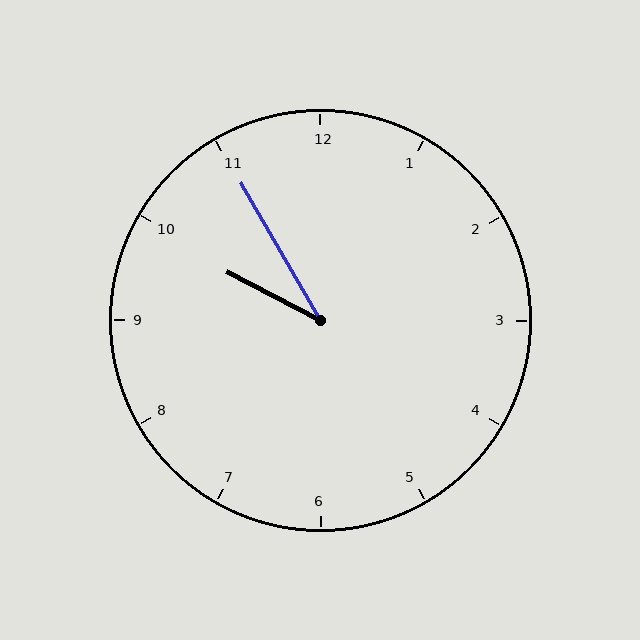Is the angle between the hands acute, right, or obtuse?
It is acute.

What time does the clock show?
9:55.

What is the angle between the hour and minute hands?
Approximately 32 degrees.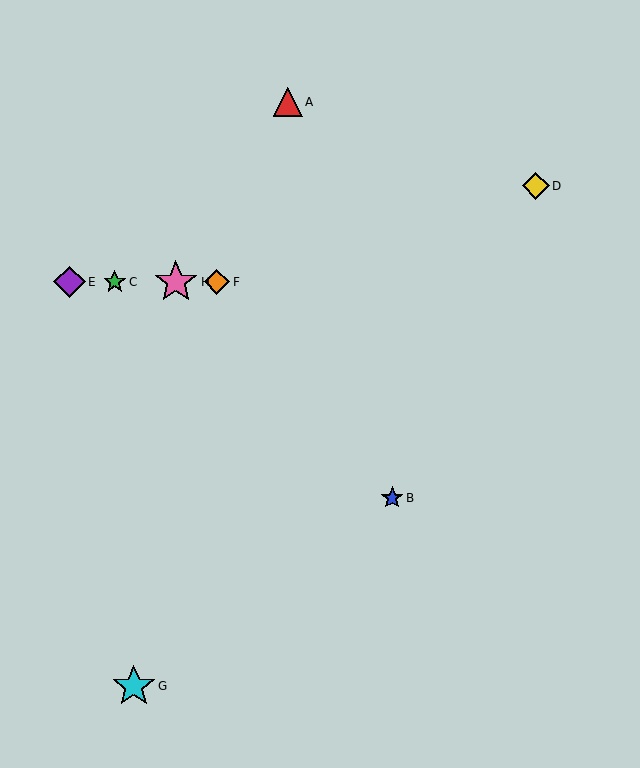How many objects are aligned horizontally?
4 objects (C, E, F, H) are aligned horizontally.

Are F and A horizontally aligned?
No, F is at y≈282 and A is at y≈102.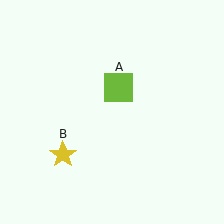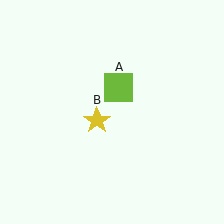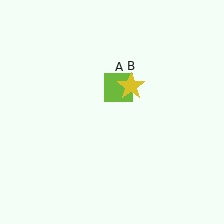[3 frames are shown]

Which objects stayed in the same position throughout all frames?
Lime square (object A) remained stationary.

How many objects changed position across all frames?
1 object changed position: yellow star (object B).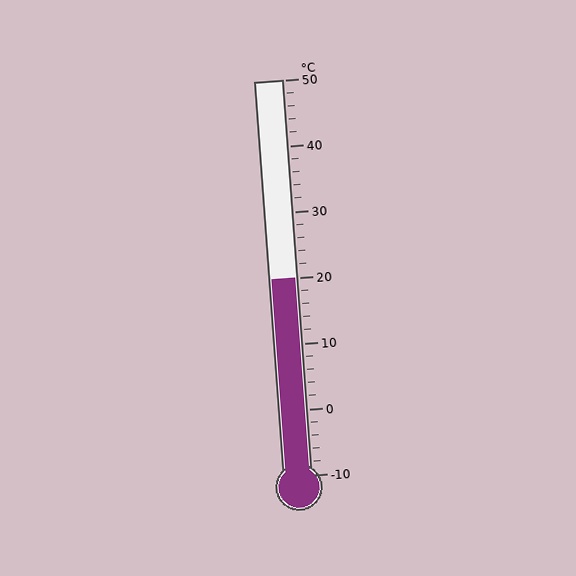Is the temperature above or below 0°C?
The temperature is above 0°C.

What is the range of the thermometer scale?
The thermometer scale ranges from -10°C to 50°C.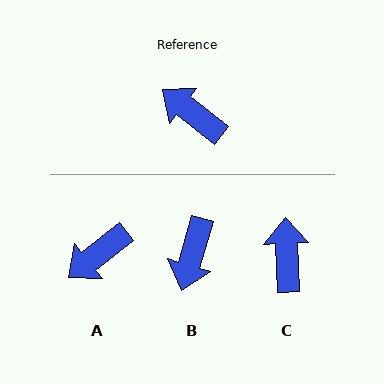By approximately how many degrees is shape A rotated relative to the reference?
Approximately 76 degrees counter-clockwise.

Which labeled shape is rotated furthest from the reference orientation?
B, about 112 degrees away.